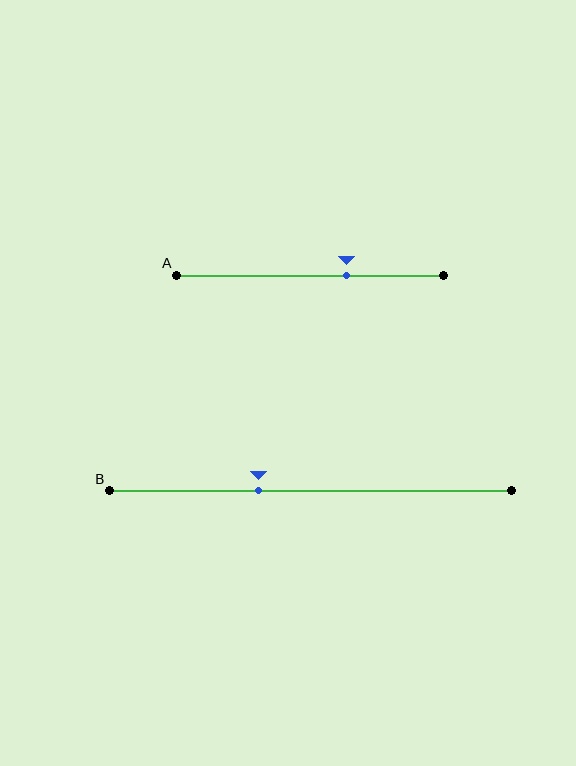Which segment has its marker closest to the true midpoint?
Segment B has its marker closest to the true midpoint.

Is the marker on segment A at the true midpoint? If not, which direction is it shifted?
No, the marker on segment A is shifted to the right by about 14% of the segment length.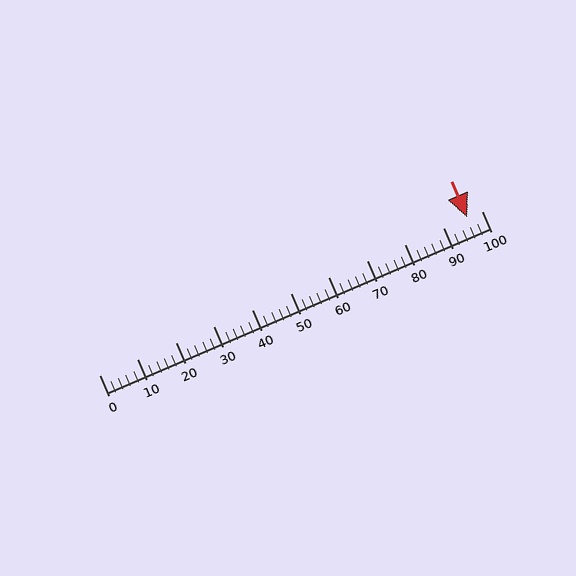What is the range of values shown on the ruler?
The ruler shows values from 0 to 100.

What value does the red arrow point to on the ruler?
The red arrow points to approximately 96.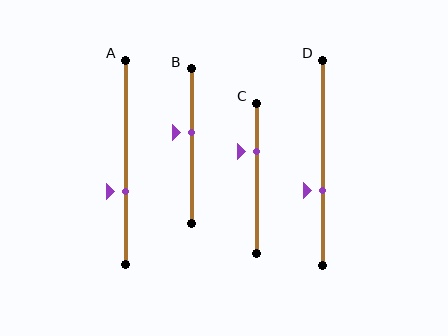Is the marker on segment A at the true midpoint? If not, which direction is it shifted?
No, the marker on segment A is shifted downward by about 15% of the segment length.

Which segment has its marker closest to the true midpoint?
Segment B has its marker closest to the true midpoint.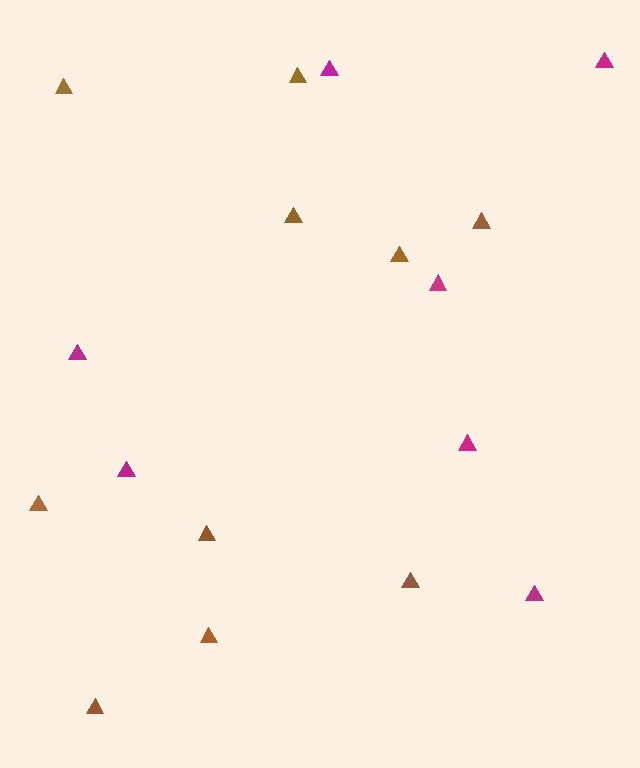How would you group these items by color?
There are 2 groups: one group of magenta triangles (7) and one group of brown triangles (10).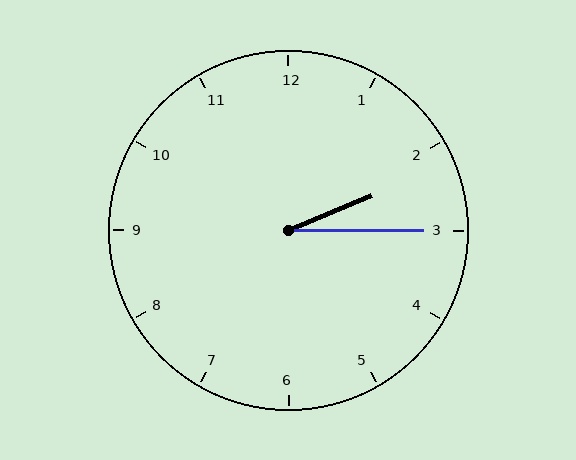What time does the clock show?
2:15.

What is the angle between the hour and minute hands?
Approximately 22 degrees.